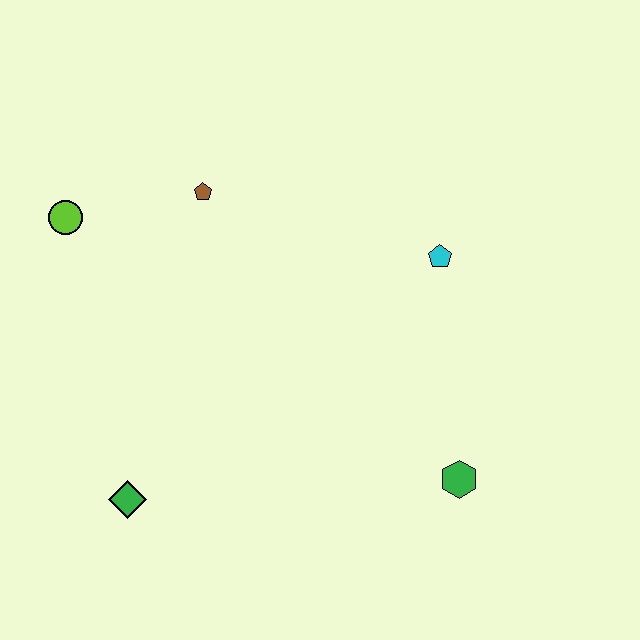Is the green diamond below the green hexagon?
Yes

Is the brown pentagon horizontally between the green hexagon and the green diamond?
Yes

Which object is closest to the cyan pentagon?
The green hexagon is closest to the cyan pentagon.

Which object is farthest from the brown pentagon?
The green hexagon is farthest from the brown pentagon.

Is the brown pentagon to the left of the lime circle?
No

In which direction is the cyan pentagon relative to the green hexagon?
The cyan pentagon is above the green hexagon.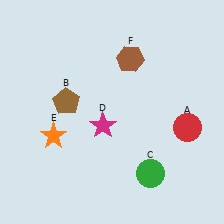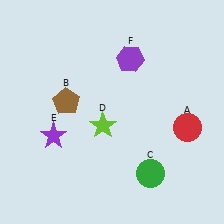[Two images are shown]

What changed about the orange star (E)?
In Image 1, E is orange. In Image 2, it changed to purple.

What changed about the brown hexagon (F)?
In Image 1, F is brown. In Image 2, it changed to purple.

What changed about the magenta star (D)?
In Image 1, D is magenta. In Image 2, it changed to lime.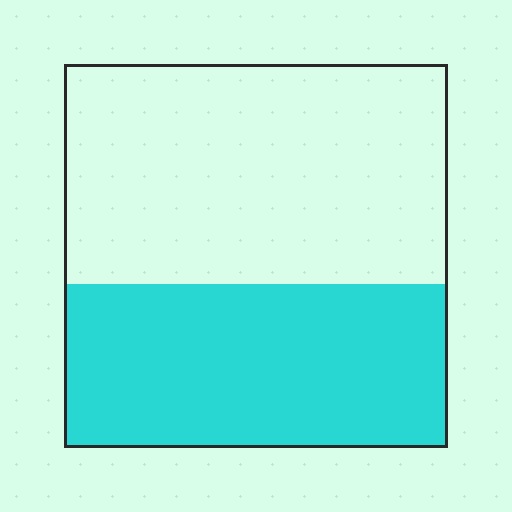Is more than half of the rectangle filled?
No.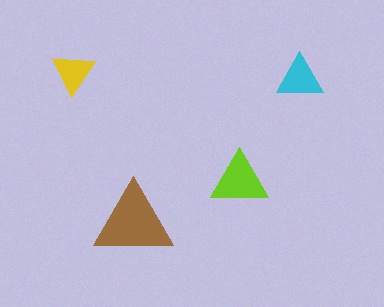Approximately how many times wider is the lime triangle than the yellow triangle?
About 1.5 times wider.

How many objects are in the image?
There are 4 objects in the image.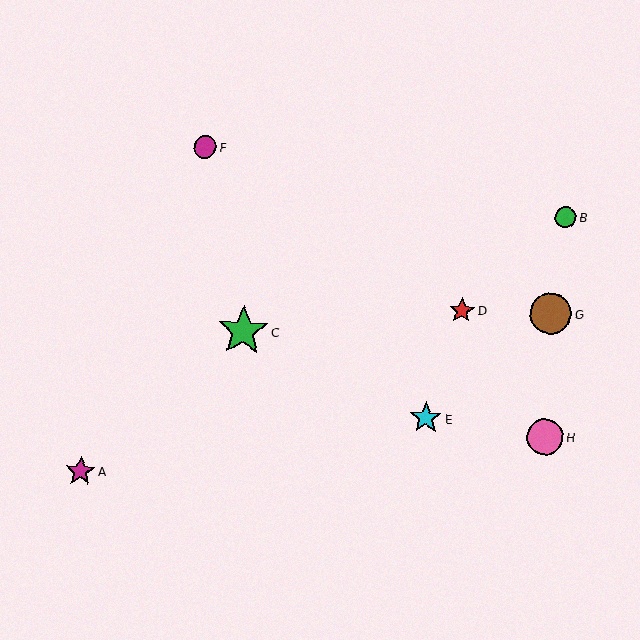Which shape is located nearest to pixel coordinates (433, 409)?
The cyan star (labeled E) at (426, 418) is nearest to that location.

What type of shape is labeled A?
Shape A is a magenta star.